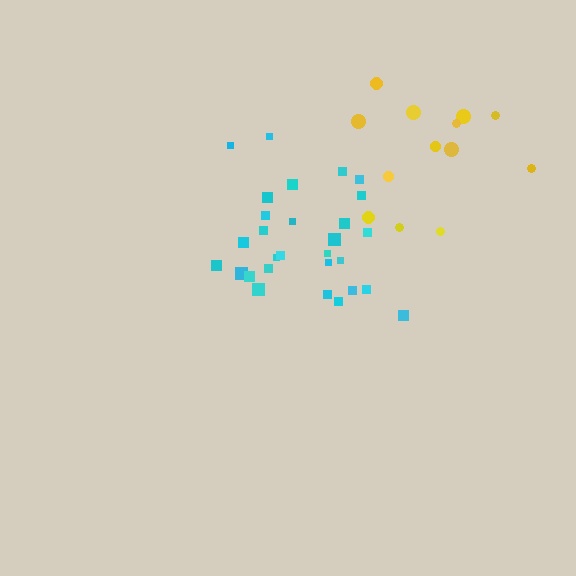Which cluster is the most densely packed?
Cyan.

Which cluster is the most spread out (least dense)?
Yellow.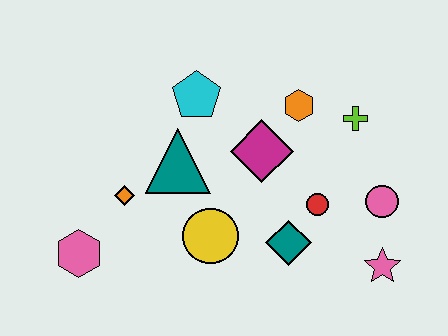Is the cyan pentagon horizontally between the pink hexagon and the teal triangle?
No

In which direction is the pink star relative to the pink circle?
The pink star is below the pink circle.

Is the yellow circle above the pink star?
Yes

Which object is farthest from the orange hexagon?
The pink hexagon is farthest from the orange hexagon.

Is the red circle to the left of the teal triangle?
No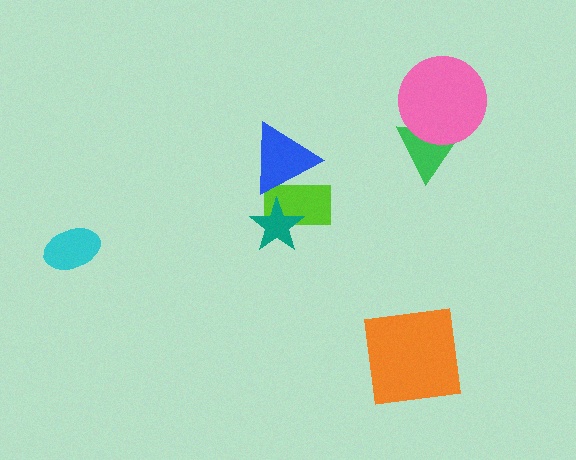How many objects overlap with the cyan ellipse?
0 objects overlap with the cyan ellipse.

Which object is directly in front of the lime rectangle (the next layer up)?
The blue triangle is directly in front of the lime rectangle.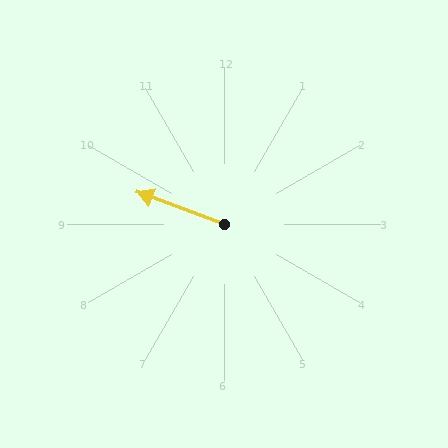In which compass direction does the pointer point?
West.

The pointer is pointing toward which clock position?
Roughly 10 o'clock.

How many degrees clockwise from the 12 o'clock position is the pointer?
Approximately 290 degrees.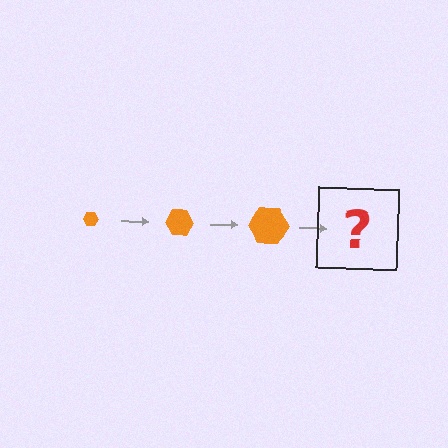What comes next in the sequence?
The next element should be an orange hexagon, larger than the previous one.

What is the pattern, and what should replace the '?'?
The pattern is that the hexagon gets progressively larger each step. The '?' should be an orange hexagon, larger than the previous one.